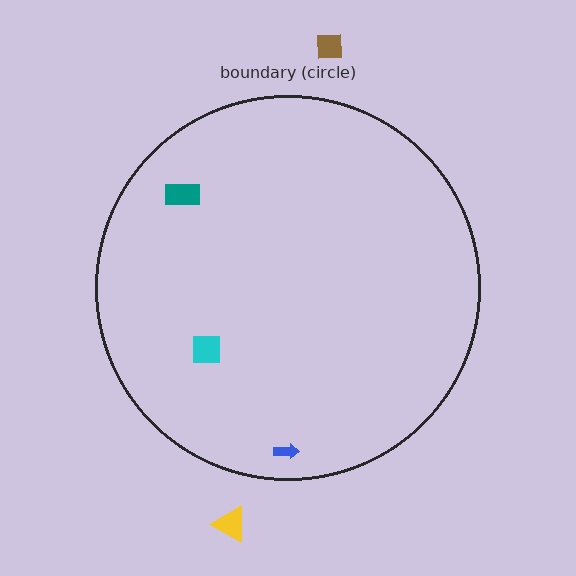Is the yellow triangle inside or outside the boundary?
Outside.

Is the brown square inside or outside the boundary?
Outside.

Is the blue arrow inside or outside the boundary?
Inside.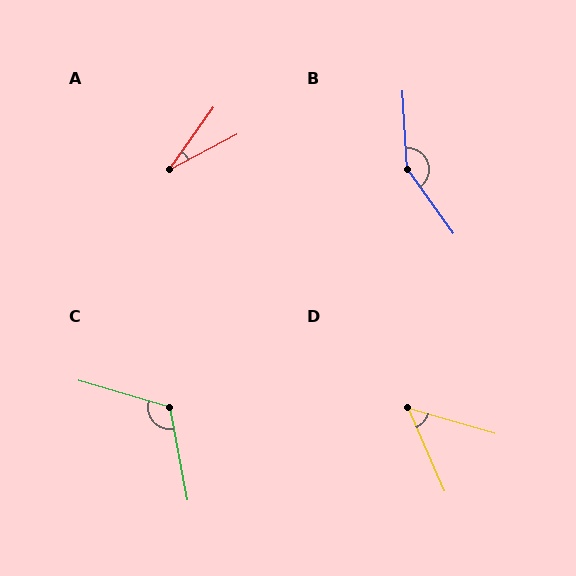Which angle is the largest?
B, at approximately 148 degrees.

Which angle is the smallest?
A, at approximately 27 degrees.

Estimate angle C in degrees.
Approximately 117 degrees.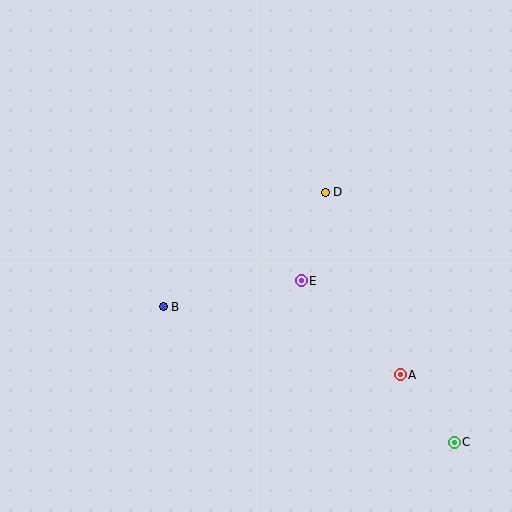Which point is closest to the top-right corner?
Point D is closest to the top-right corner.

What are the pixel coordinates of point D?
Point D is at (325, 192).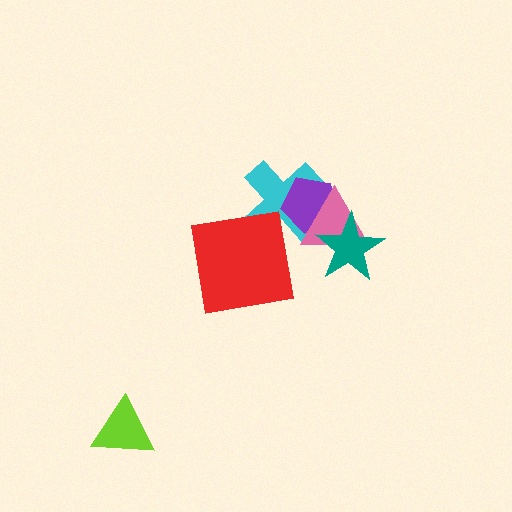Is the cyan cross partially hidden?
Yes, it is partially covered by another shape.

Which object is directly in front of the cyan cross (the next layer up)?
The purple pentagon is directly in front of the cyan cross.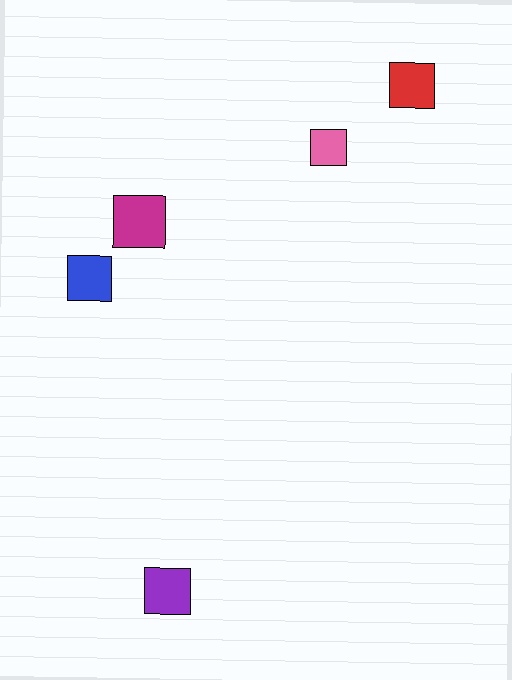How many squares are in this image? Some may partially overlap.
There are 5 squares.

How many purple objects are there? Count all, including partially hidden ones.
There is 1 purple object.